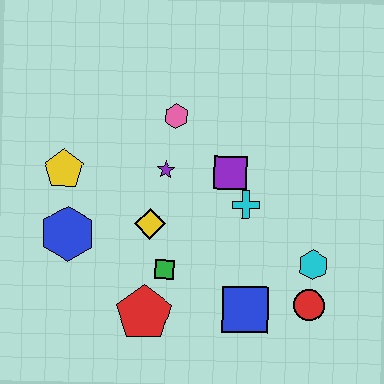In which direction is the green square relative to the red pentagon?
The green square is above the red pentagon.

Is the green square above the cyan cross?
No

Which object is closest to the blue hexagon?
The yellow pentagon is closest to the blue hexagon.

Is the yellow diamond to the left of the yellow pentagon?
No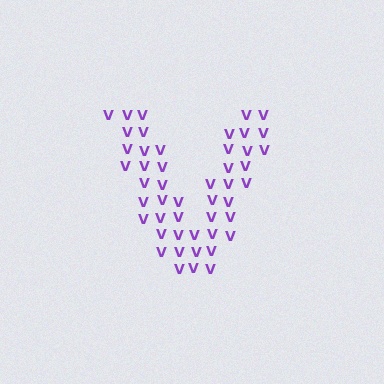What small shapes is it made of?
It is made of small letter V's.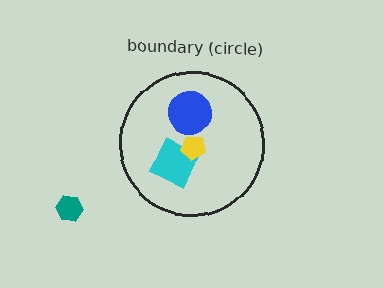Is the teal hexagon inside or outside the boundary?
Outside.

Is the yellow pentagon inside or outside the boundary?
Inside.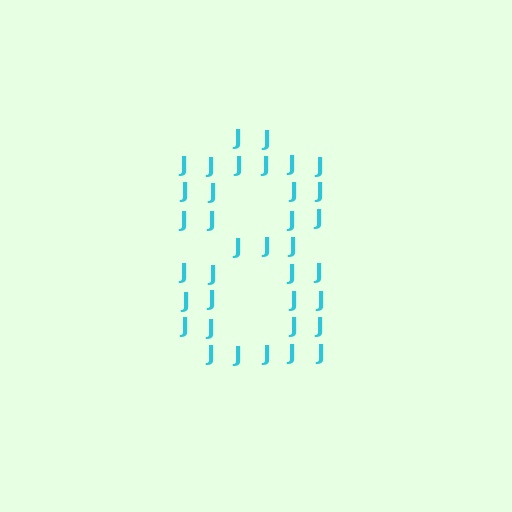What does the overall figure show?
The overall figure shows the digit 8.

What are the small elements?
The small elements are letter J's.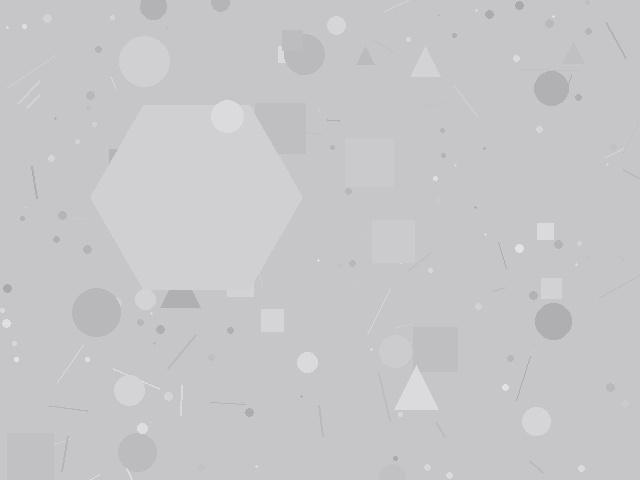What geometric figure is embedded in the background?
A hexagon is embedded in the background.